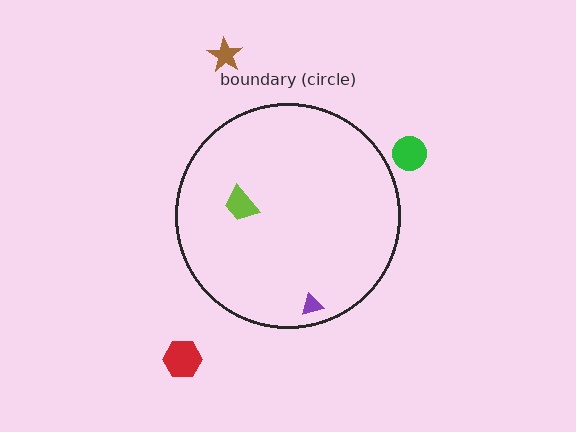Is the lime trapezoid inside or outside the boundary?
Inside.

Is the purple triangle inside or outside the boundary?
Inside.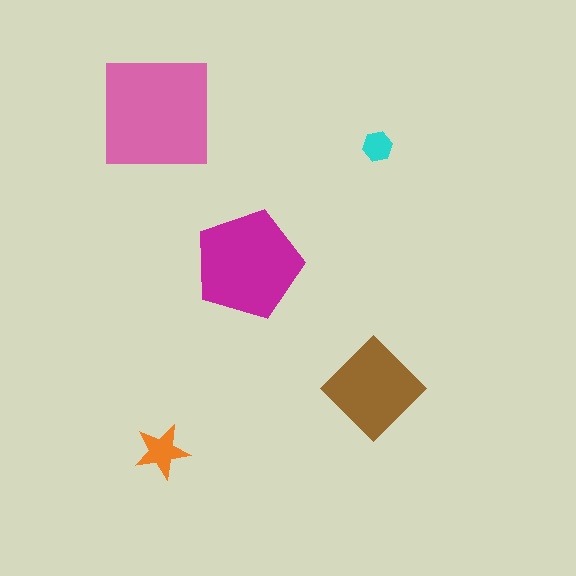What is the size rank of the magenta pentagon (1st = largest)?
2nd.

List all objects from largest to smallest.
The pink square, the magenta pentagon, the brown diamond, the orange star, the cyan hexagon.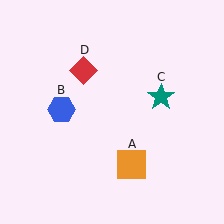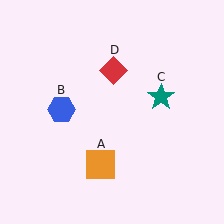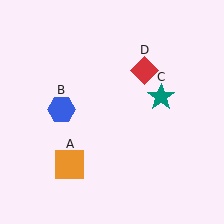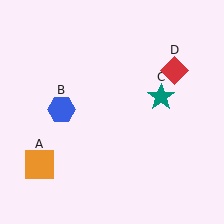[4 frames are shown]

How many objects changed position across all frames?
2 objects changed position: orange square (object A), red diamond (object D).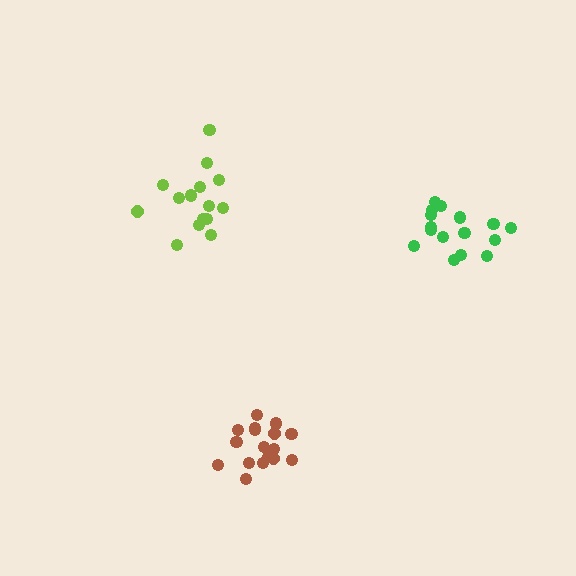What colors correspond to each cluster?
The clusters are colored: lime, brown, green.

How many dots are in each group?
Group 1: 15 dots, Group 2: 17 dots, Group 3: 16 dots (48 total).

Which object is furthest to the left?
The lime cluster is leftmost.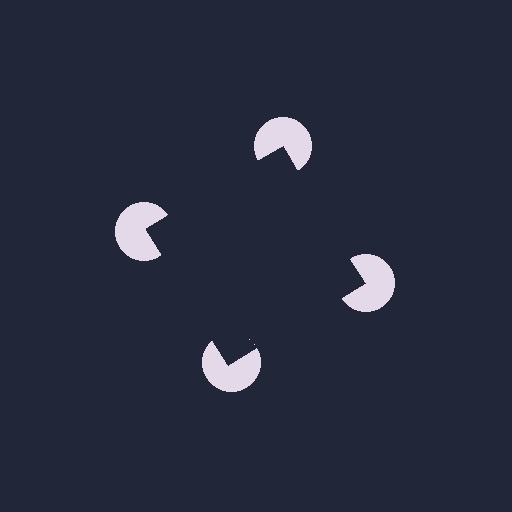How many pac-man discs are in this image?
There are 4 — one at each vertex of the illusory square.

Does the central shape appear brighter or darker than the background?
It typically appears slightly darker than the background, even though no actual brightness change is drawn.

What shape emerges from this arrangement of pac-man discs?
An illusory square — its edges are inferred from the aligned wedge cuts in the pac-man discs, not physically drawn.